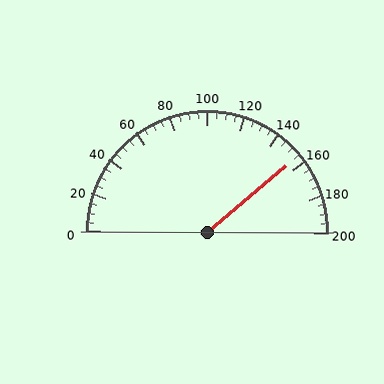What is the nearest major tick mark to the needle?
The nearest major tick mark is 160.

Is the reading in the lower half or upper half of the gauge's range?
The reading is in the upper half of the range (0 to 200).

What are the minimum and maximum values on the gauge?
The gauge ranges from 0 to 200.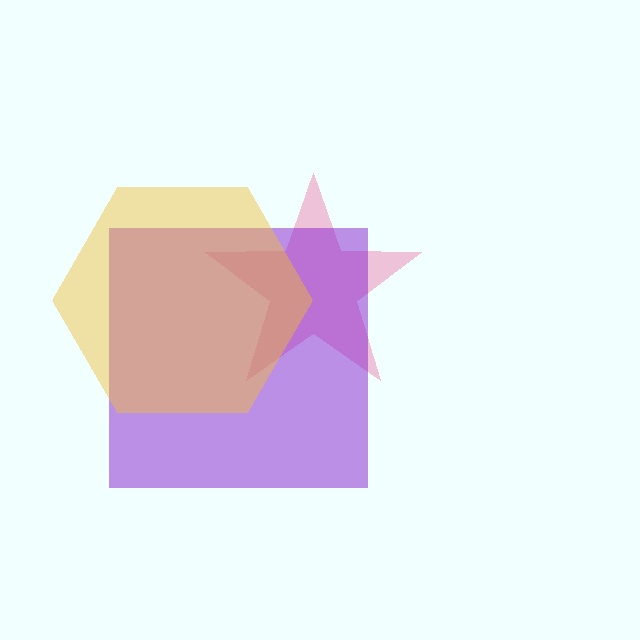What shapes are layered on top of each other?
The layered shapes are: a pink star, a purple square, a yellow hexagon.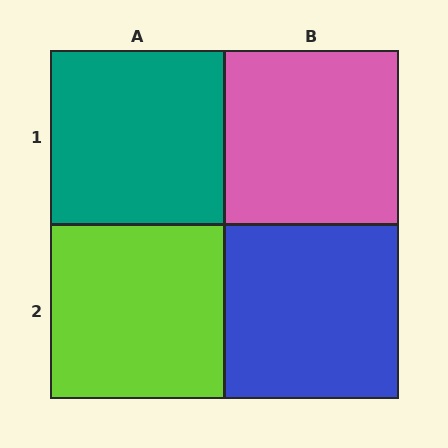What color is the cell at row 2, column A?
Lime.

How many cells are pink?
1 cell is pink.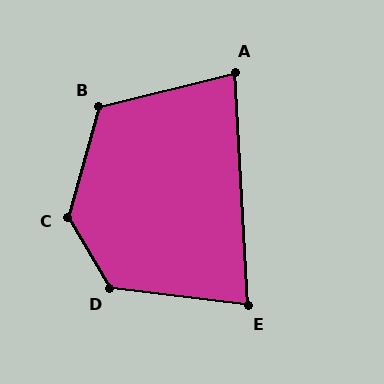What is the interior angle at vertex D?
Approximately 128 degrees (obtuse).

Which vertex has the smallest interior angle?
A, at approximately 80 degrees.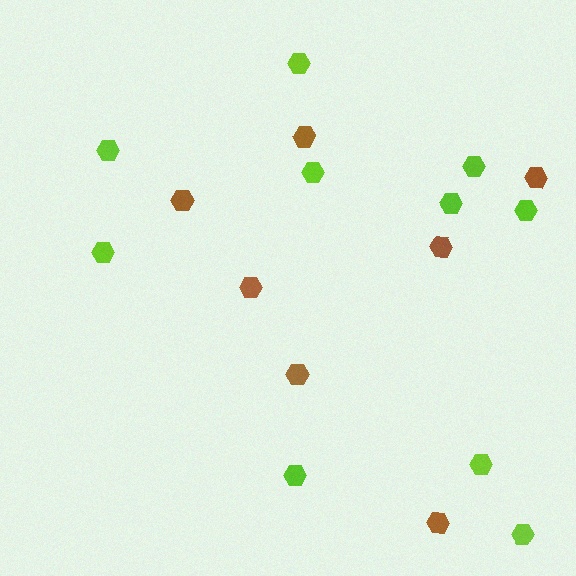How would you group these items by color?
There are 2 groups: one group of brown hexagons (7) and one group of lime hexagons (10).